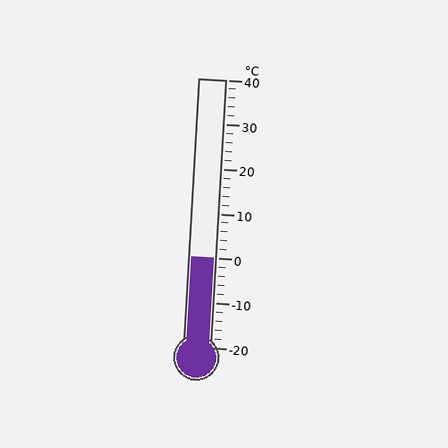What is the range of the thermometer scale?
The thermometer scale ranges from -20°C to 40°C.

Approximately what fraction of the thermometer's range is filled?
The thermometer is filled to approximately 35% of its range.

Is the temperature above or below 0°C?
The temperature is at 0°C.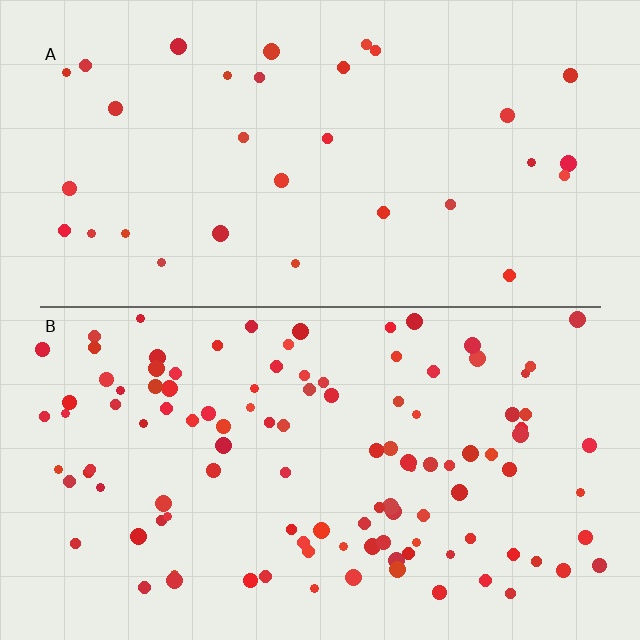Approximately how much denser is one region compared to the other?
Approximately 3.4× — region B over region A.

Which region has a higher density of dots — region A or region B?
B (the bottom).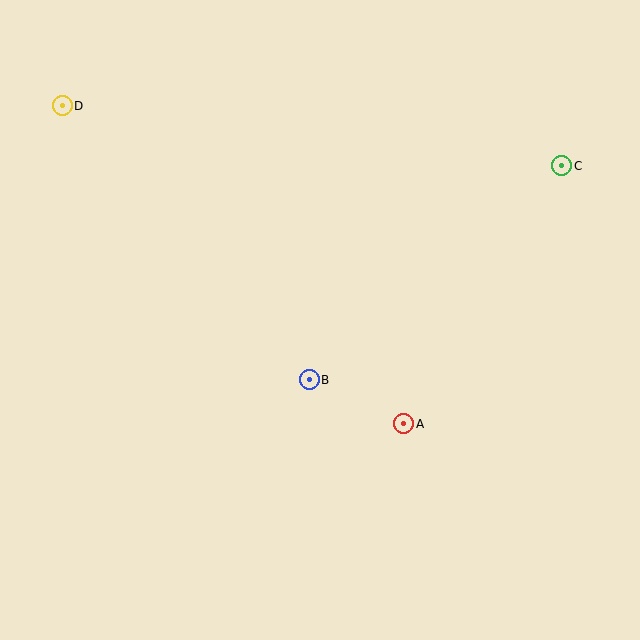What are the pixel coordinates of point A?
Point A is at (404, 424).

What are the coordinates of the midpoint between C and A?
The midpoint between C and A is at (483, 295).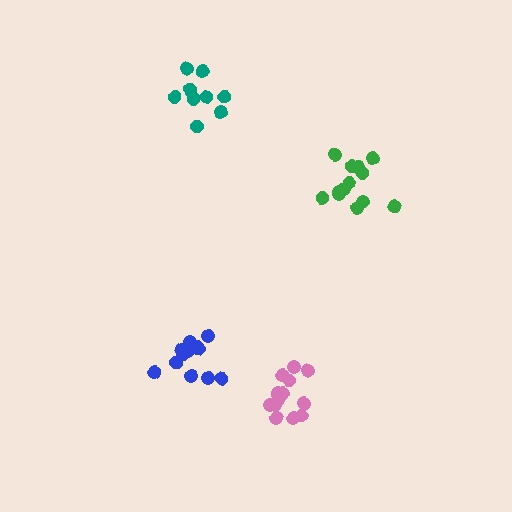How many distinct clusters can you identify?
There are 4 distinct clusters.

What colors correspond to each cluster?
The clusters are colored: green, teal, blue, pink.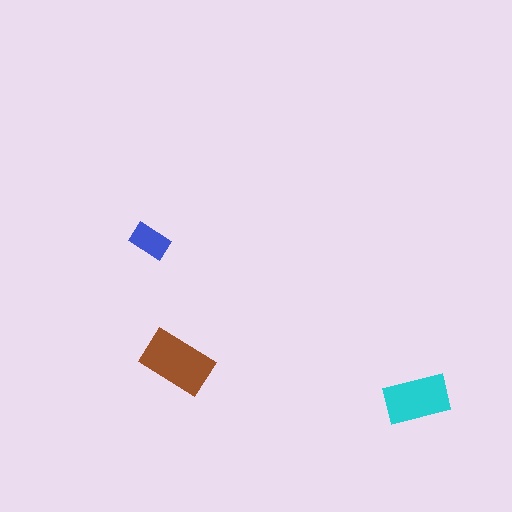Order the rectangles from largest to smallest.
the brown one, the cyan one, the blue one.